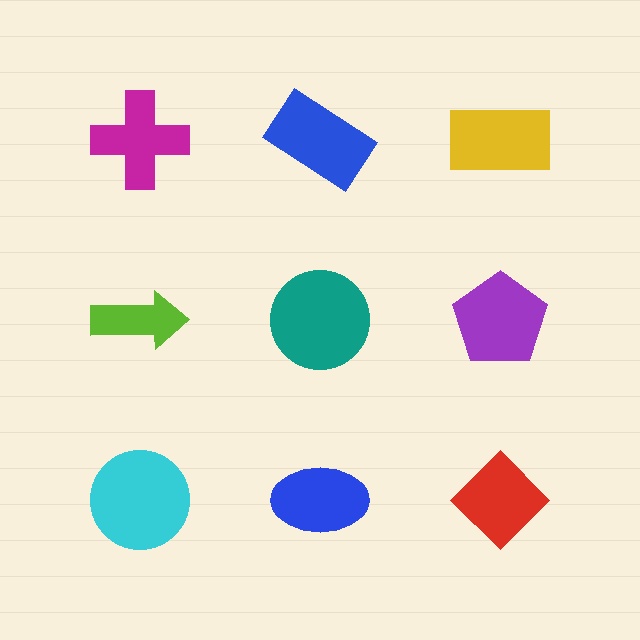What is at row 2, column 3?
A purple pentagon.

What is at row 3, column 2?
A blue ellipse.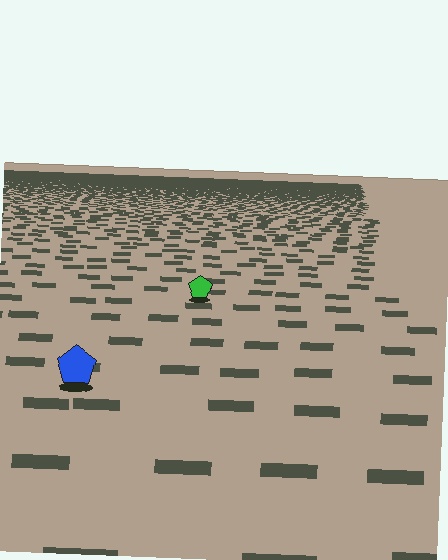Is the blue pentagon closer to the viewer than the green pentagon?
Yes. The blue pentagon is closer — you can tell from the texture gradient: the ground texture is coarser near it.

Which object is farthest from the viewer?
The green pentagon is farthest from the viewer. It appears smaller and the ground texture around it is denser.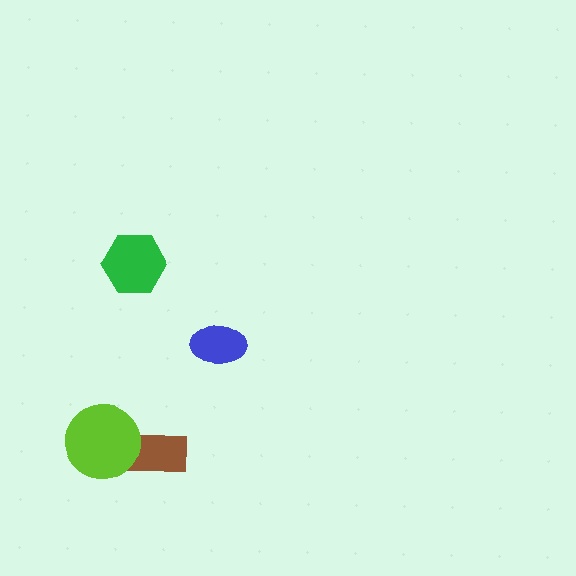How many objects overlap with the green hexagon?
0 objects overlap with the green hexagon.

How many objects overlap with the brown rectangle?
1 object overlaps with the brown rectangle.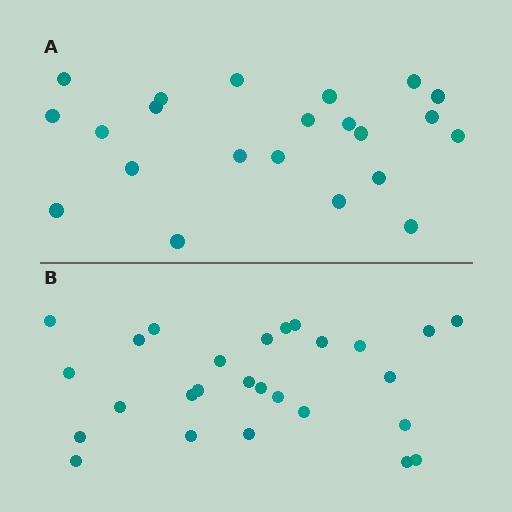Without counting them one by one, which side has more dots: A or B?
Region B (the bottom region) has more dots.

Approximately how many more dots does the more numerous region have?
Region B has about 5 more dots than region A.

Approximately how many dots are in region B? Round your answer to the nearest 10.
About 30 dots. (The exact count is 27, which rounds to 30.)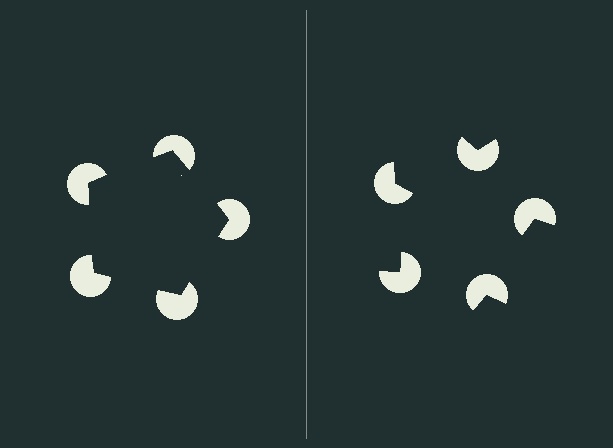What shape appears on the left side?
An illusory pentagon.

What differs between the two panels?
The pac-man discs are positioned identically on both sides; only the wedge orientations differ. On the left they align to a pentagon; on the right they are misaligned.